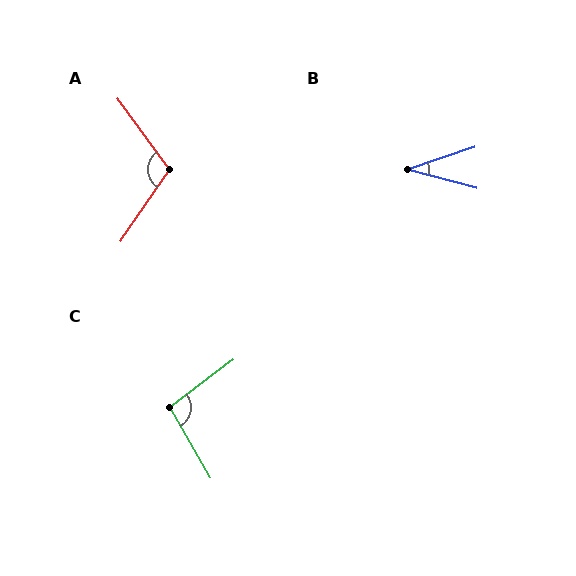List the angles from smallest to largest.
B (34°), C (97°), A (110°).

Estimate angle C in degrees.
Approximately 97 degrees.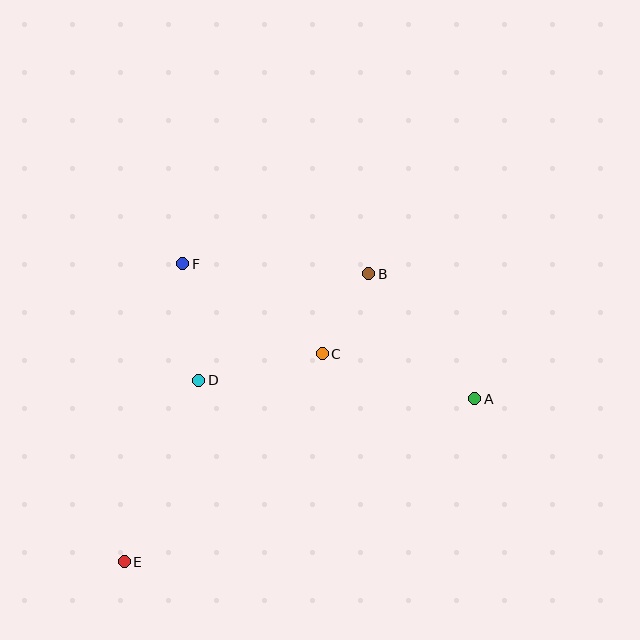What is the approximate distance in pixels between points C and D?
The distance between C and D is approximately 126 pixels.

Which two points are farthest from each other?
Points A and E are farthest from each other.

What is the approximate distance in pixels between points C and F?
The distance between C and F is approximately 166 pixels.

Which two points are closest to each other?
Points B and C are closest to each other.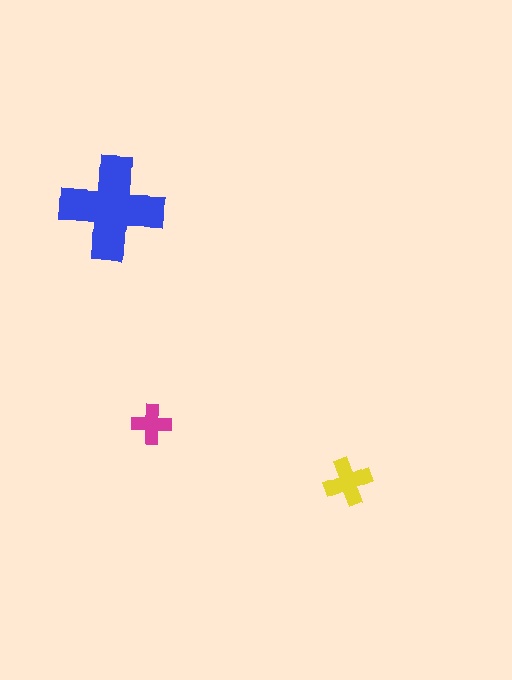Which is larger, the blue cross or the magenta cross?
The blue one.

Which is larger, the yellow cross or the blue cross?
The blue one.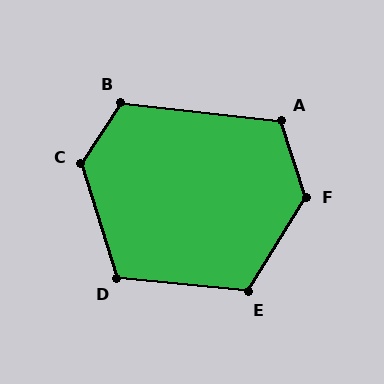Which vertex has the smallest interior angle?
D, at approximately 113 degrees.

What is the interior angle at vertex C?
Approximately 130 degrees (obtuse).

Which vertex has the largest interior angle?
F, at approximately 130 degrees.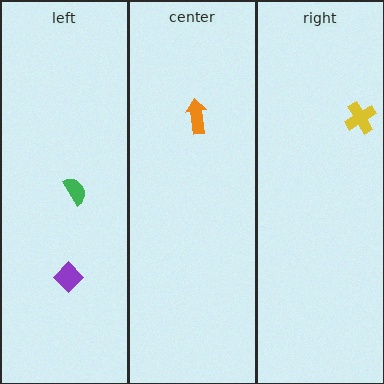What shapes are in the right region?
The yellow cross.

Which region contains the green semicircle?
The left region.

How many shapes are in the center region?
1.